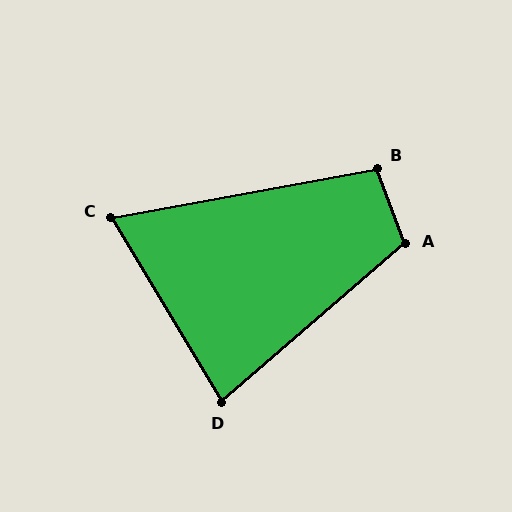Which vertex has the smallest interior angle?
C, at approximately 69 degrees.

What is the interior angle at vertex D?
Approximately 80 degrees (acute).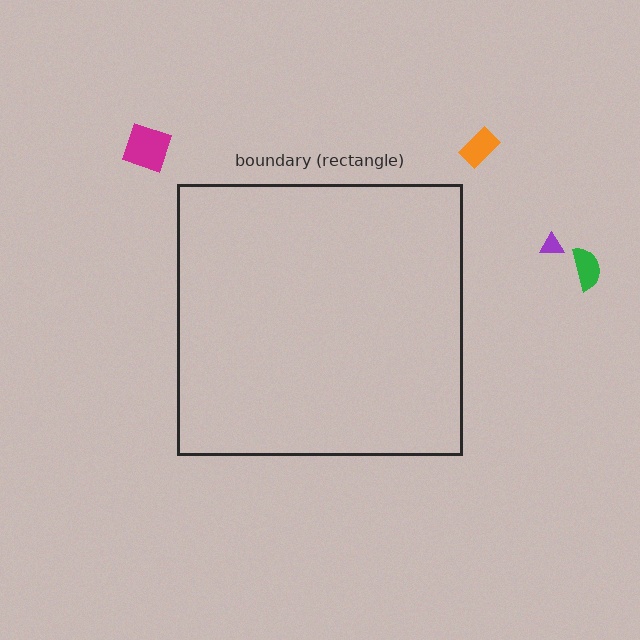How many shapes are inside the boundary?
0 inside, 4 outside.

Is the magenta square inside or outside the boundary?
Outside.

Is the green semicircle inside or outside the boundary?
Outside.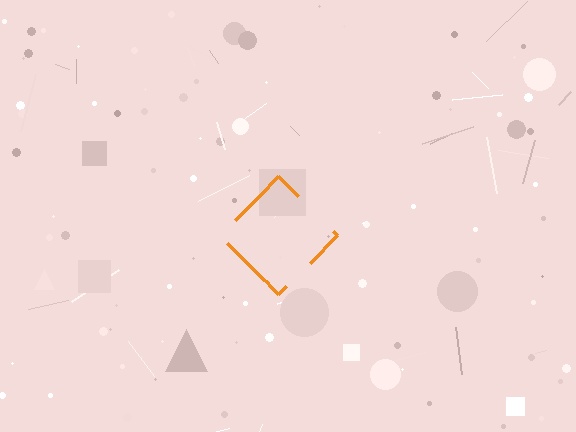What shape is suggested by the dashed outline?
The dashed outline suggests a diamond.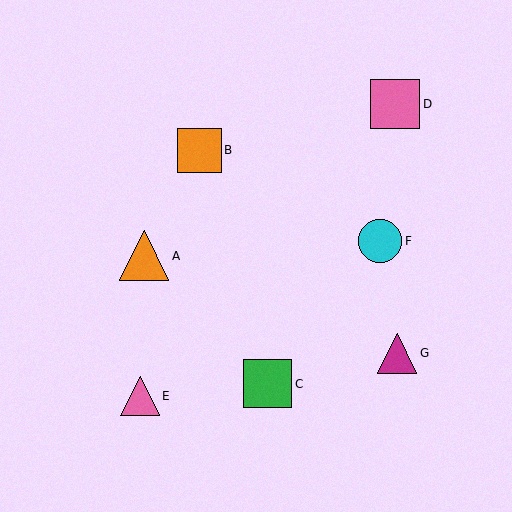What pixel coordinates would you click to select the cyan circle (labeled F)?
Click at (380, 241) to select the cyan circle F.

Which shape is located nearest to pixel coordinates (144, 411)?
The pink triangle (labeled E) at (140, 396) is nearest to that location.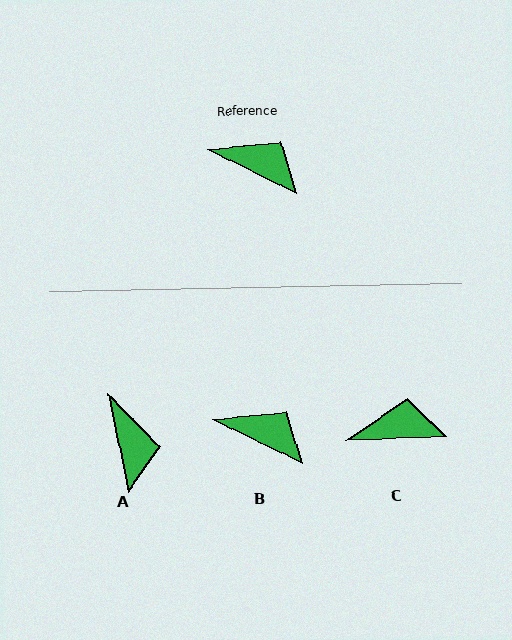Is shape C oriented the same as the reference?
No, it is off by about 29 degrees.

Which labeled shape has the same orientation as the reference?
B.